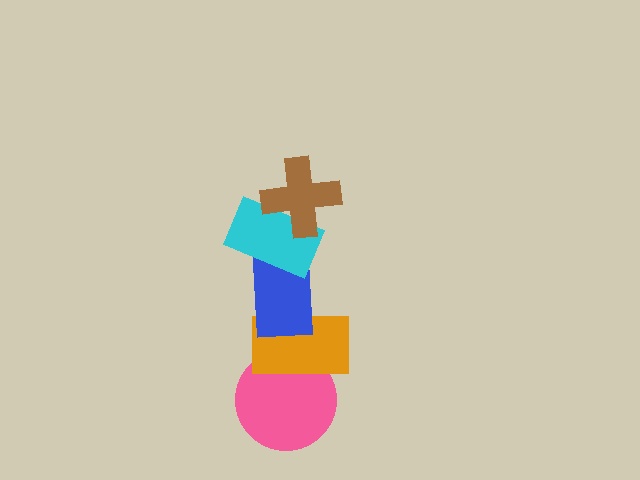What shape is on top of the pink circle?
The orange rectangle is on top of the pink circle.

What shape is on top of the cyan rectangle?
The brown cross is on top of the cyan rectangle.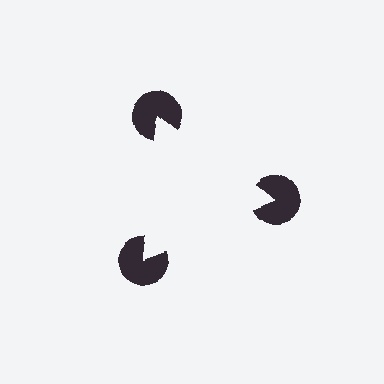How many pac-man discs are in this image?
There are 3 — one at each vertex of the illusory triangle.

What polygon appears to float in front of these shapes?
An illusory triangle — its edges are inferred from the aligned wedge cuts in the pac-man discs, not physically drawn.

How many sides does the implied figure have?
3 sides.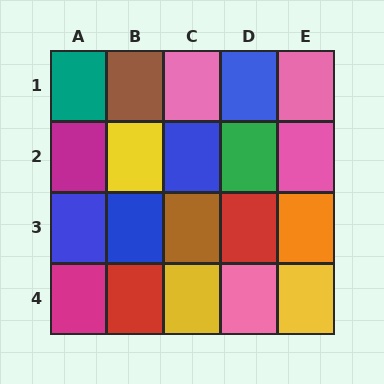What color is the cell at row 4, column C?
Yellow.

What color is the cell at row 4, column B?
Red.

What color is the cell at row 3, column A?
Blue.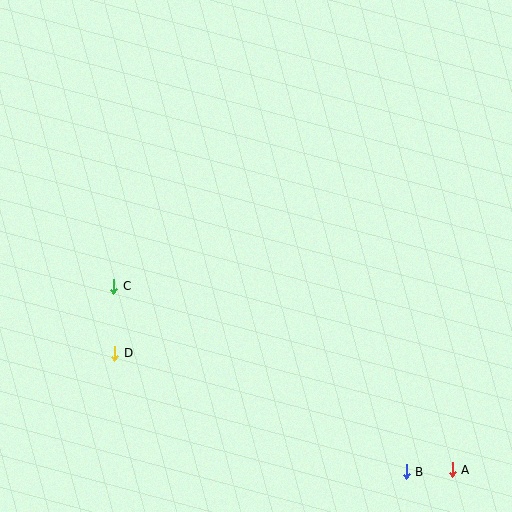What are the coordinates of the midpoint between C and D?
The midpoint between C and D is at (114, 320).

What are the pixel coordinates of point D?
Point D is at (115, 353).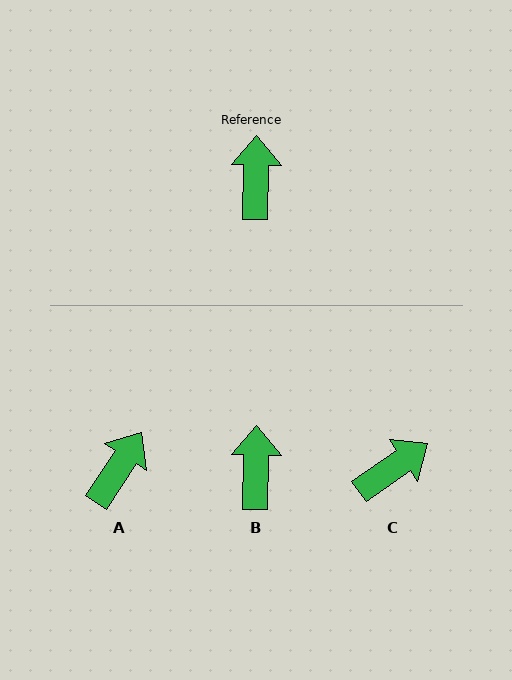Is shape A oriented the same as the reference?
No, it is off by about 32 degrees.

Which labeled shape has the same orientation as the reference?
B.